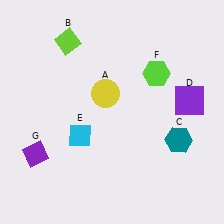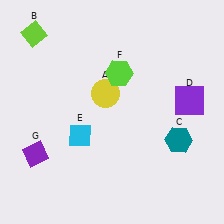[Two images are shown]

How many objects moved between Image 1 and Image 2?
2 objects moved between the two images.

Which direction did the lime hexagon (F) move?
The lime hexagon (F) moved left.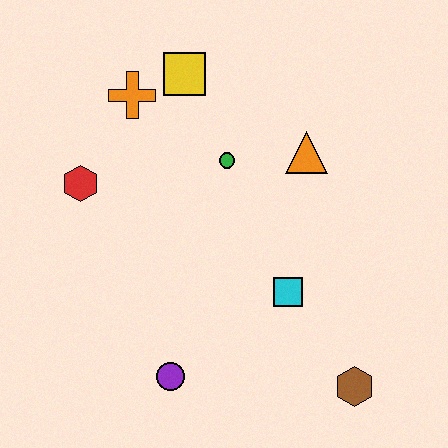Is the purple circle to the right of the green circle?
No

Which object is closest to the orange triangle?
The green circle is closest to the orange triangle.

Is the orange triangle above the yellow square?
No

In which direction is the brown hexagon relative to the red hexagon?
The brown hexagon is to the right of the red hexagon.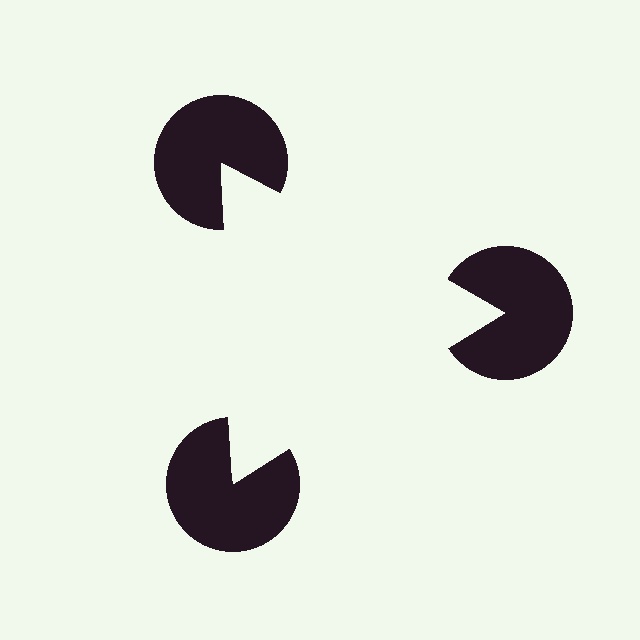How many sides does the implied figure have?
3 sides.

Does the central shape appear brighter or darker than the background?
It typically appears slightly brighter than the background, even though no actual brightness change is drawn.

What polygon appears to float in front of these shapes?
An illusory triangle — its edges are inferred from the aligned wedge cuts in the pac-man discs, not physically drawn.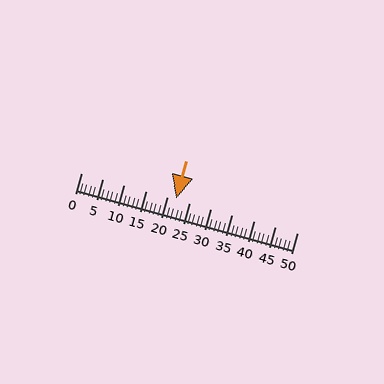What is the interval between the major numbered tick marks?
The major tick marks are spaced 5 units apart.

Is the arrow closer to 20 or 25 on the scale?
The arrow is closer to 20.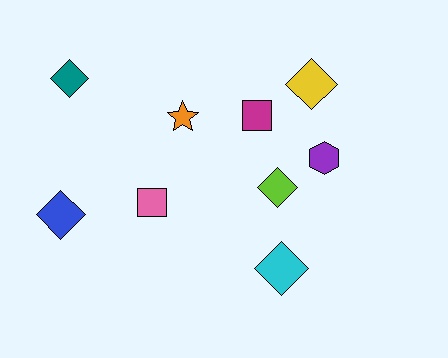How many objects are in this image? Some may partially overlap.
There are 9 objects.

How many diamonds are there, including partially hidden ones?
There are 5 diamonds.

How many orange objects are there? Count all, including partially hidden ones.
There is 1 orange object.